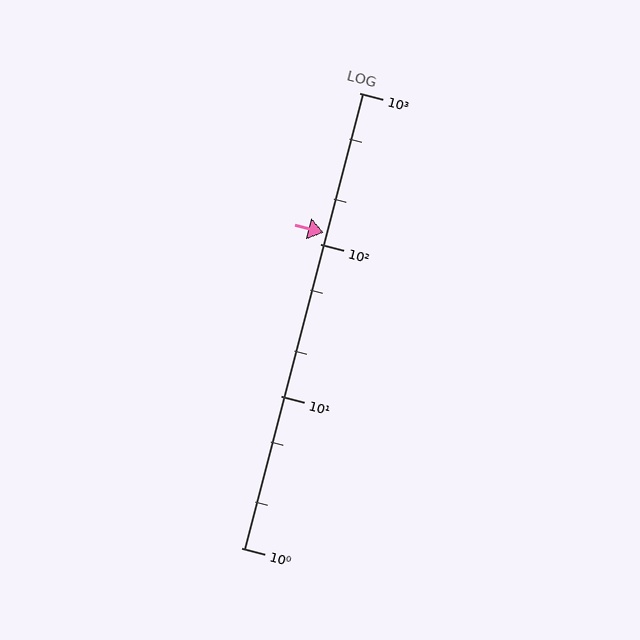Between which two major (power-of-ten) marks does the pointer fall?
The pointer is between 100 and 1000.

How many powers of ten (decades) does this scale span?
The scale spans 3 decades, from 1 to 1000.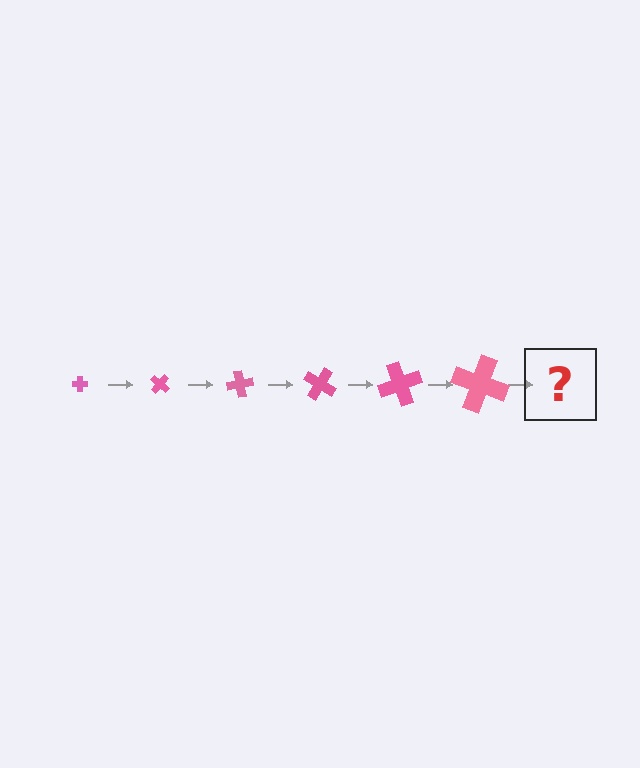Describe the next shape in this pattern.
It should be a cross, larger than the previous one and rotated 240 degrees from the start.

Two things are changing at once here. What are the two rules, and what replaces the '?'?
The two rules are that the cross grows larger each step and it rotates 40 degrees each step. The '?' should be a cross, larger than the previous one and rotated 240 degrees from the start.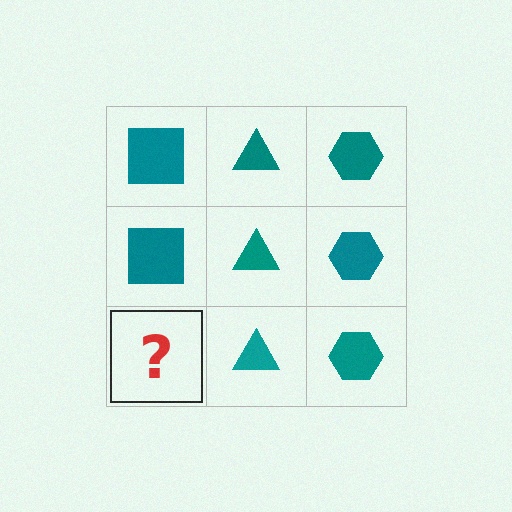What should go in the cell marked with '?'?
The missing cell should contain a teal square.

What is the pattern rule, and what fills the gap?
The rule is that each column has a consistent shape. The gap should be filled with a teal square.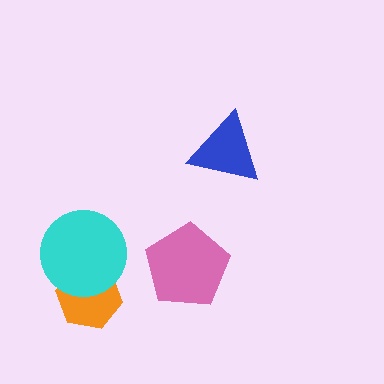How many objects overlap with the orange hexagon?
1 object overlaps with the orange hexagon.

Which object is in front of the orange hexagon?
The cyan circle is in front of the orange hexagon.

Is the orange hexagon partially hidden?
Yes, it is partially covered by another shape.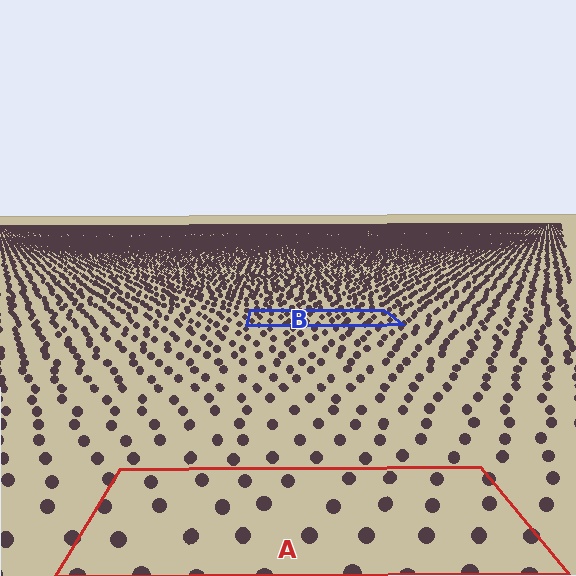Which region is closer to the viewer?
Region A is closer. The texture elements there are larger and more spread out.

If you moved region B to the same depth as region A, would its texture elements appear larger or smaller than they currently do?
They would appear larger. At a closer depth, the same texture elements are projected at a bigger on-screen size.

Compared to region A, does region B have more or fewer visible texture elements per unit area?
Region B has more texture elements per unit area — they are packed more densely because it is farther away.